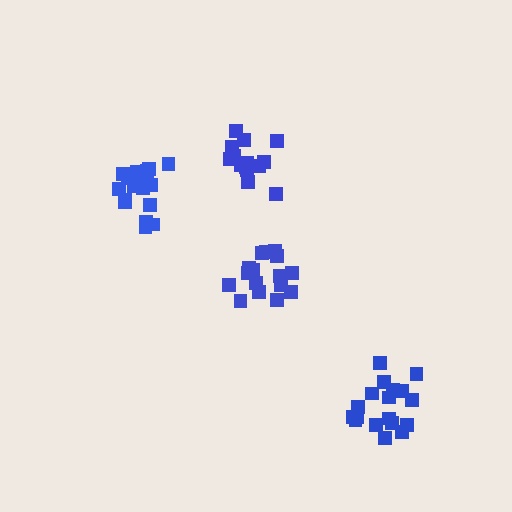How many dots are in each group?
Group 1: 19 dots, Group 2: 14 dots, Group 3: 18 dots, Group 4: 16 dots (67 total).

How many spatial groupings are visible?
There are 4 spatial groupings.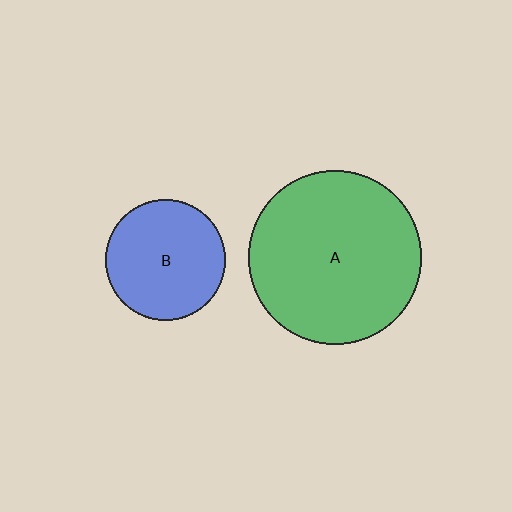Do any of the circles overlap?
No, none of the circles overlap.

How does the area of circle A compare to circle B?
Approximately 2.1 times.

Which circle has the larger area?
Circle A (green).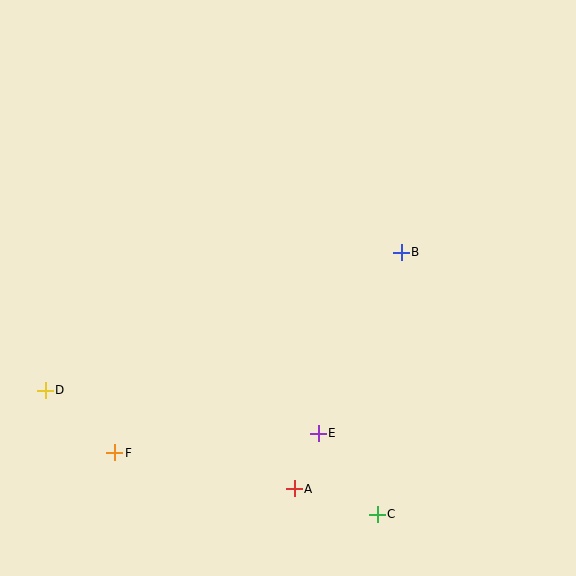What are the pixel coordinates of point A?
Point A is at (294, 489).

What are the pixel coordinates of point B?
Point B is at (401, 252).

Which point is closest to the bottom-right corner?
Point C is closest to the bottom-right corner.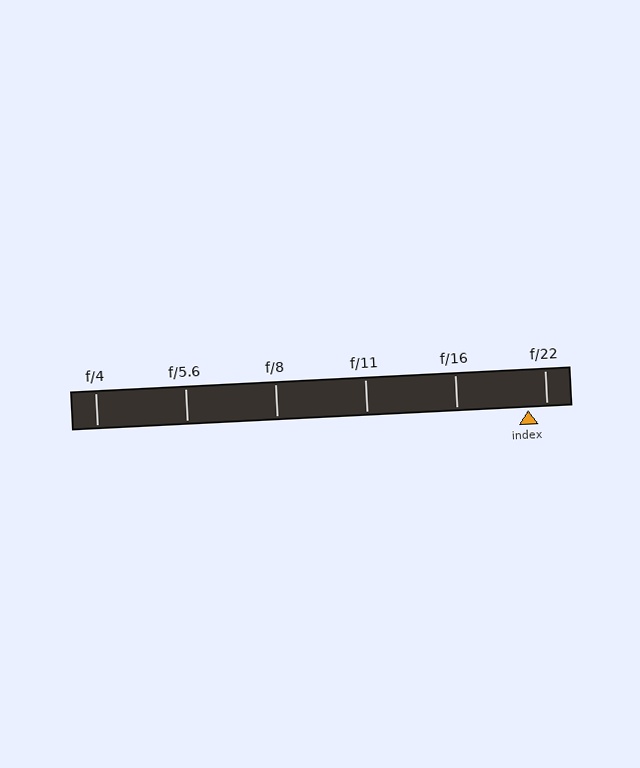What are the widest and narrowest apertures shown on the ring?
The widest aperture shown is f/4 and the narrowest is f/22.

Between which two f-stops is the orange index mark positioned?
The index mark is between f/16 and f/22.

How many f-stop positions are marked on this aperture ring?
There are 6 f-stop positions marked.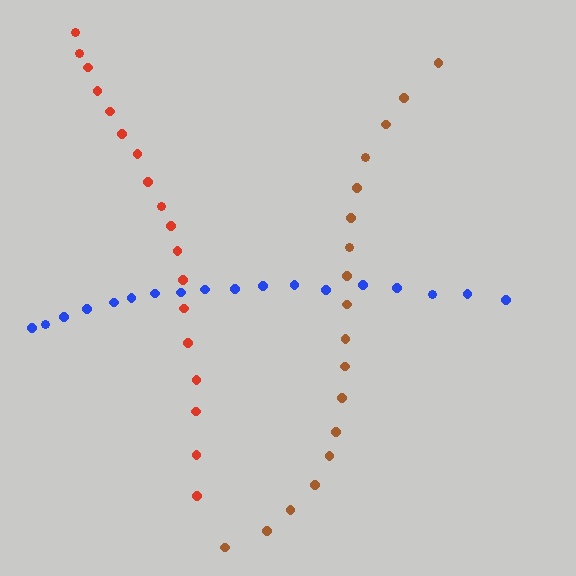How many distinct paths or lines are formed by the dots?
There are 3 distinct paths.